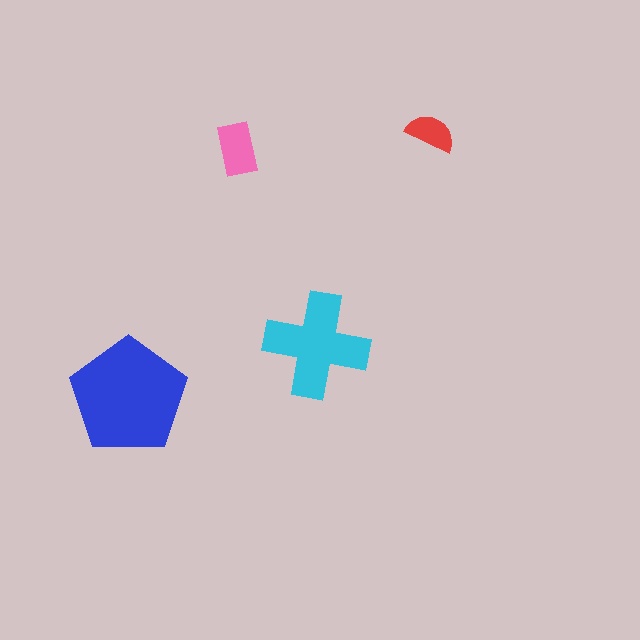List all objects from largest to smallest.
The blue pentagon, the cyan cross, the pink rectangle, the red semicircle.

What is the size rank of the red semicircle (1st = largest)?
4th.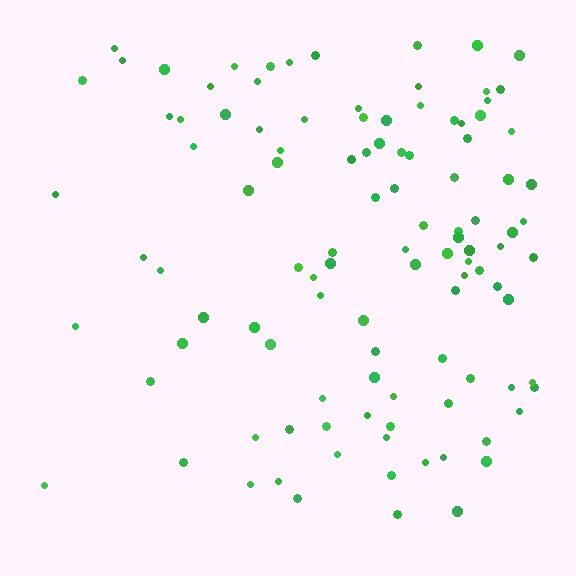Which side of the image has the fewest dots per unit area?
The left.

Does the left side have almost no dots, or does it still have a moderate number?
Still a moderate number, just noticeably fewer than the right.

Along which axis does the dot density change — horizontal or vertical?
Horizontal.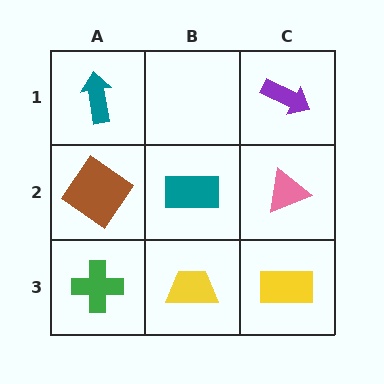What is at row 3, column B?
A yellow trapezoid.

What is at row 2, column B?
A teal rectangle.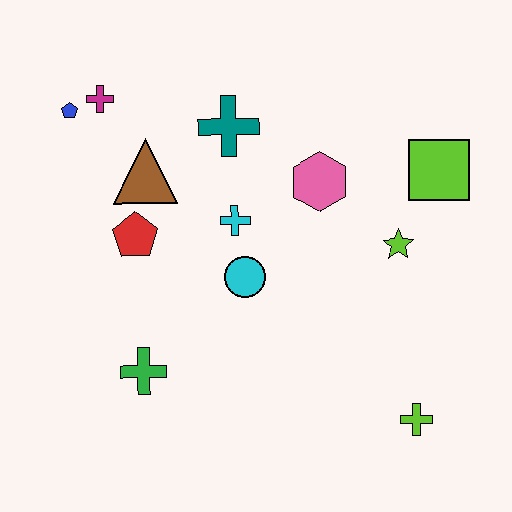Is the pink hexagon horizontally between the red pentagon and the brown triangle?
No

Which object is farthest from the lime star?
The blue pentagon is farthest from the lime star.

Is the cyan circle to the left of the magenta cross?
No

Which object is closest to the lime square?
The lime star is closest to the lime square.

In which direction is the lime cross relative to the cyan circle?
The lime cross is to the right of the cyan circle.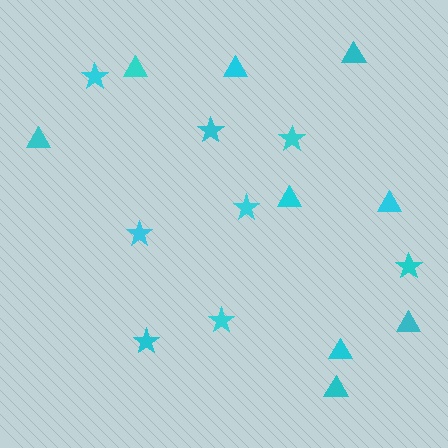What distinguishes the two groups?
There are 2 groups: one group of stars (8) and one group of triangles (9).